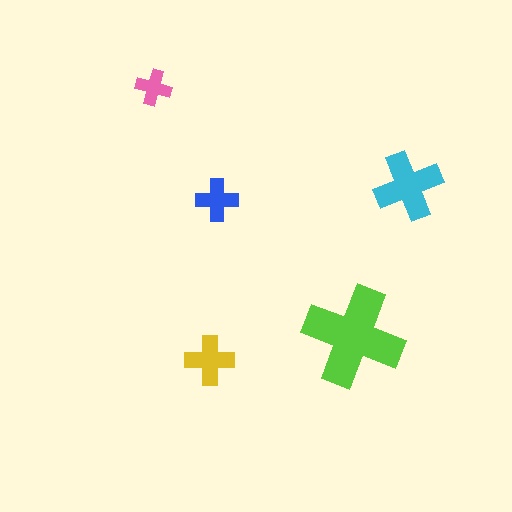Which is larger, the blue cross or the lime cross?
The lime one.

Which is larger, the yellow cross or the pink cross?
The yellow one.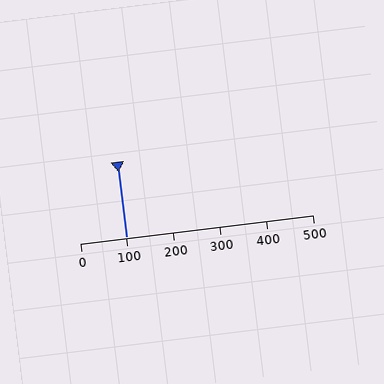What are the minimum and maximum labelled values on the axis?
The axis runs from 0 to 500.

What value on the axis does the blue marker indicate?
The marker indicates approximately 100.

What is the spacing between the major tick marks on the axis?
The major ticks are spaced 100 apart.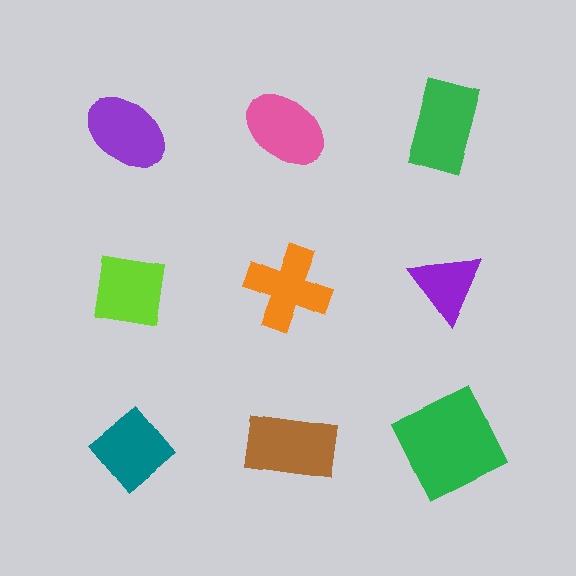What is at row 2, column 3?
A purple triangle.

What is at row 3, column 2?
A brown rectangle.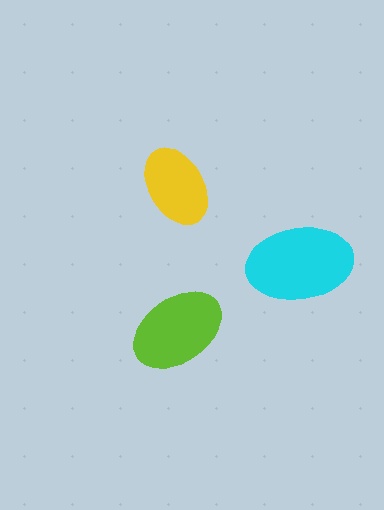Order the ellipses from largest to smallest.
the cyan one, the lime one, the yellow one.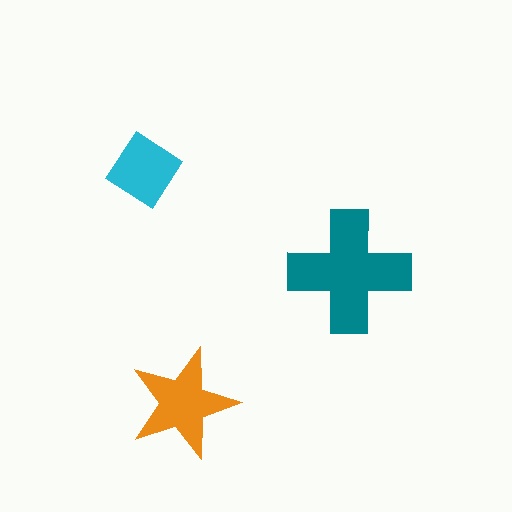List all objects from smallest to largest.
The cyan diamond, the orange star, the teal cross.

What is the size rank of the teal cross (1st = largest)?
1st.